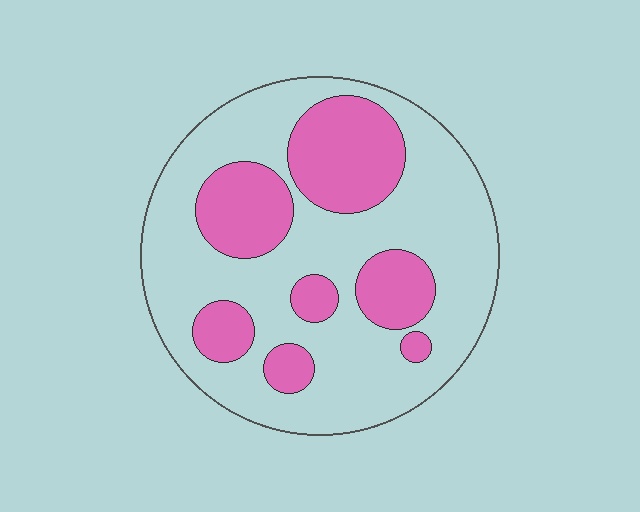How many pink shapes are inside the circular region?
7.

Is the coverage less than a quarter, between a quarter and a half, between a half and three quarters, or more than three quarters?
Between a quarter and a half.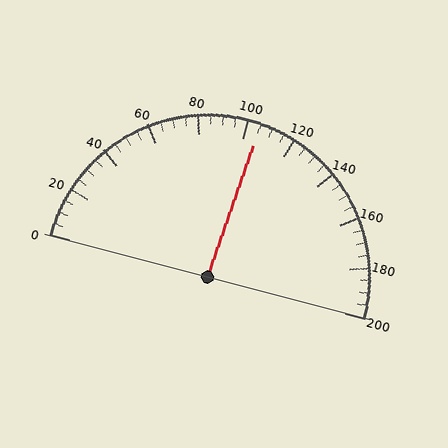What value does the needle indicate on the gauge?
The needle indicates approximately 105.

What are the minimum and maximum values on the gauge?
The gauge ranges from 0 to 200.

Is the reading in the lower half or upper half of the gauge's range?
The reading is in the upper half of the range (0 to 200).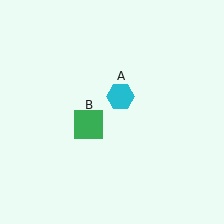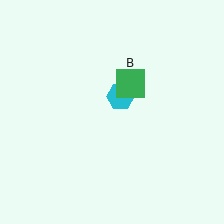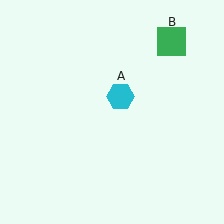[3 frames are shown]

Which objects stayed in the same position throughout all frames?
Cyan hexagon (object A) remained stationary.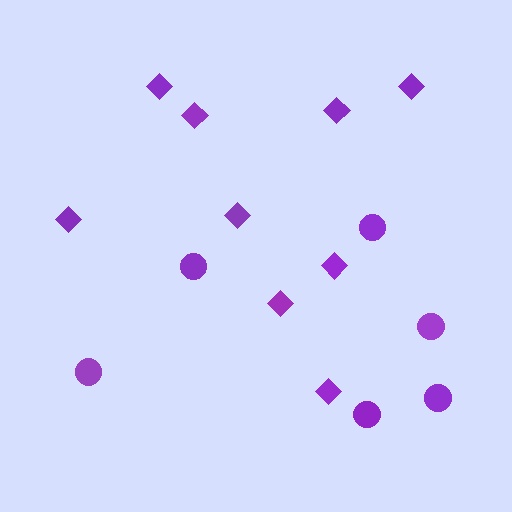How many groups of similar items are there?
There are 2 groups: one group of diamonds (9) and one group of circles (6).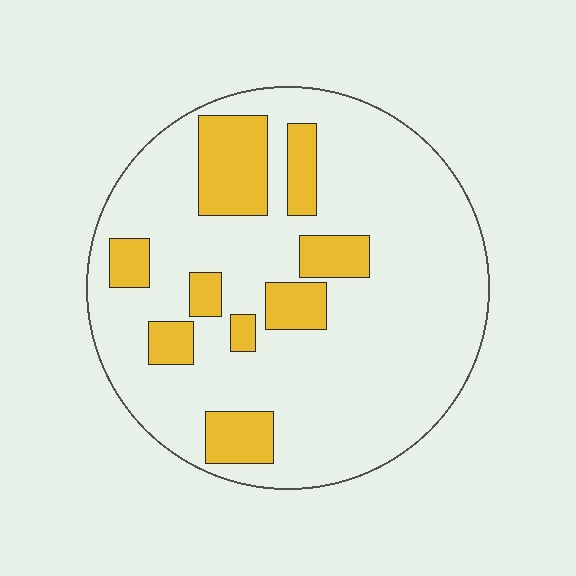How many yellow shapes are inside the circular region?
9.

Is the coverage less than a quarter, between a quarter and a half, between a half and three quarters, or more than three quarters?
Less than a quarter.